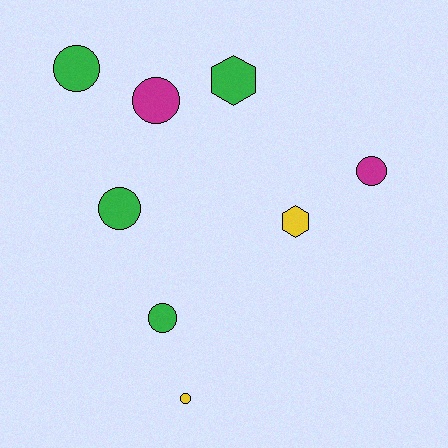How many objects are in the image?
There are 8 objects.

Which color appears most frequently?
Green, with 4 objects.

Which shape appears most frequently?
Circle, with 6 objects.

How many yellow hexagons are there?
There is 1 yellow hexagon.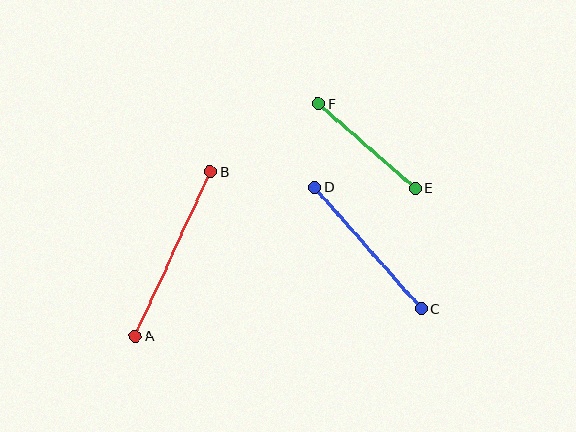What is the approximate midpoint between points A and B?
The midpoint is at approximately (173, 254) pixels.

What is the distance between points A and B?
The distance is approximately 181 pixels.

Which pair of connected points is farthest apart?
Points A and B are farthest apart.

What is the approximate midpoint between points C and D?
The midpoint is at approximately (368, 248) pixels.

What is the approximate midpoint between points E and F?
The midpoint is at approximately (367, 146) pixels.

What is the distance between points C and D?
The distance is approximately 161 pixels.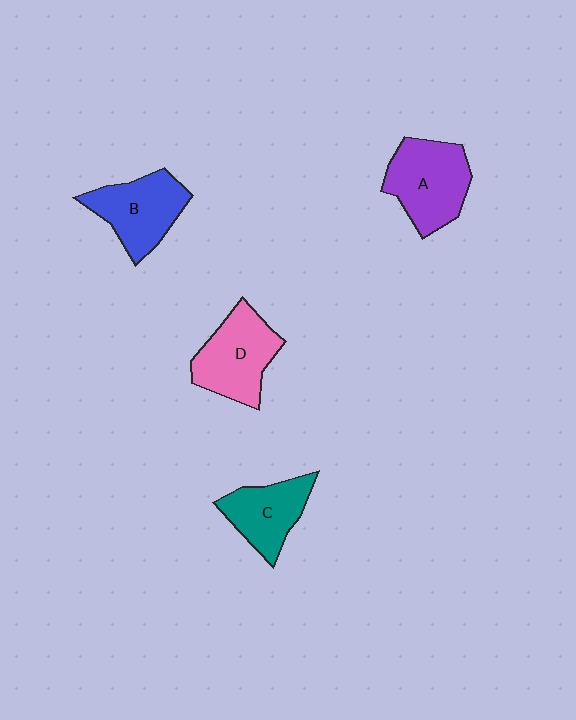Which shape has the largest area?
Shape A (purple).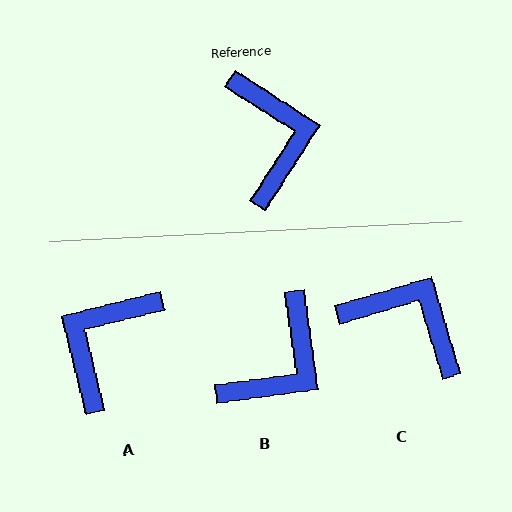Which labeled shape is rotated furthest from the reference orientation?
A, about 137 degrees away.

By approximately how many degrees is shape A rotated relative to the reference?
Approximately 137 degrees counter-clockwise.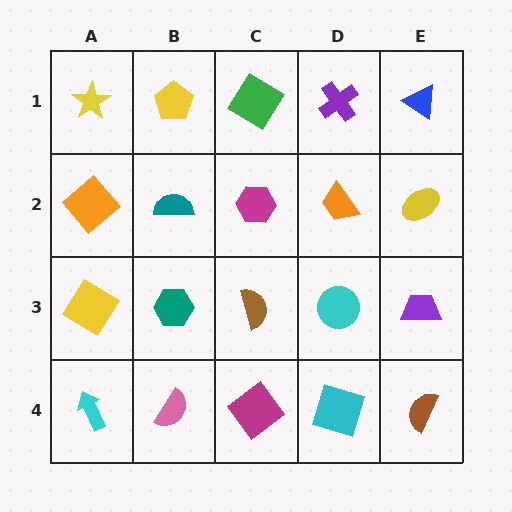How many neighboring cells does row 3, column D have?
4.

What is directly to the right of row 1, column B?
A green diamond.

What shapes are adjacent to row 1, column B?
A teal semicircle (row 2, column B), a yellow star (row 1, column A), a green diamond (row 1, column C).